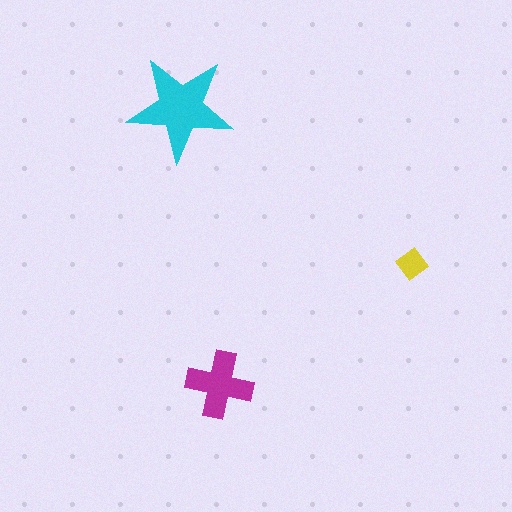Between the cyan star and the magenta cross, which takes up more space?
The cyan star.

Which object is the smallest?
The yellow diamond.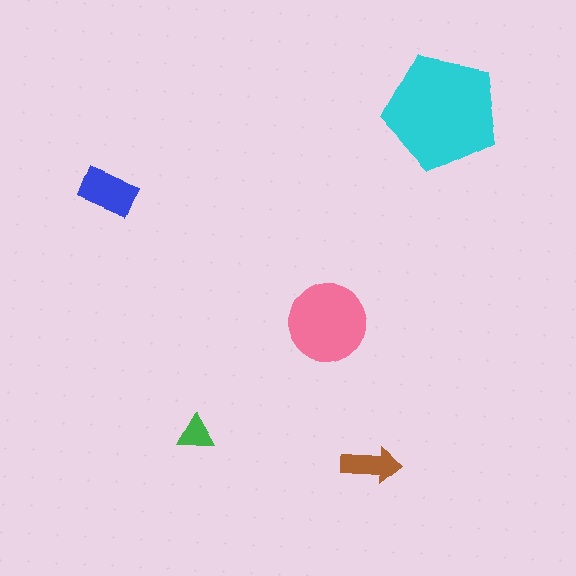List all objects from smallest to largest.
The green triangle, the brown arrow, the blue rectangle, the pink circle, the cyan pentagon.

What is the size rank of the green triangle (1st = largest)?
5th.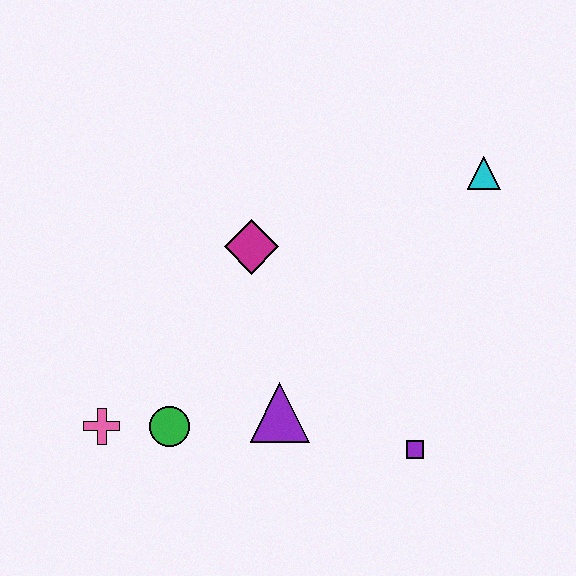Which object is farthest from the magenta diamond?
The purple square is farthest from the magenta diamond.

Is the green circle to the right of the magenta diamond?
No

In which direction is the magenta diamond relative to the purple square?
The magenta diamond is above the purple square.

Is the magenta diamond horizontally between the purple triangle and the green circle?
Yes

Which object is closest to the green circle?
The pink cross is closest to the green circle.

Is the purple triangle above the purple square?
Yes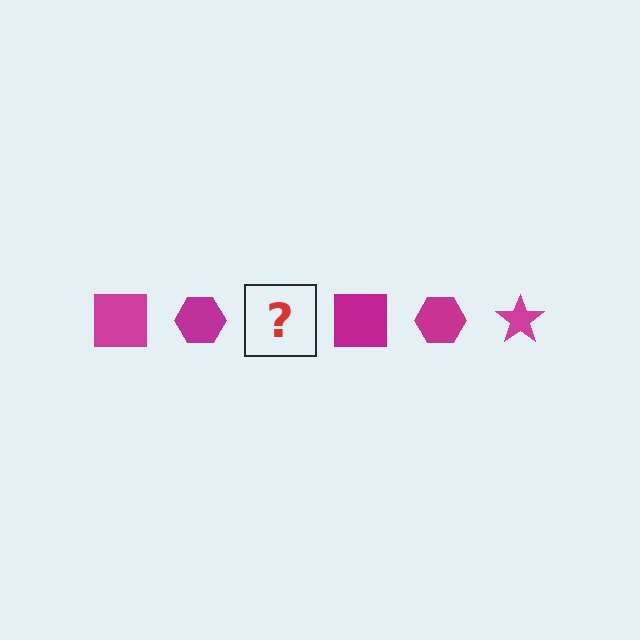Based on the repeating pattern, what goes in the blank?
The blank should be a magenta star.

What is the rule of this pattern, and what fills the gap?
The rule is that the pattern cycles through square, hexagon, star shapes in magenta. The gap should be filled with a magenta star.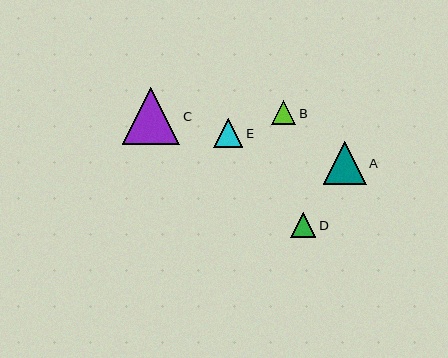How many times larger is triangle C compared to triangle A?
Triangle C is approximately 1.3 times the size of triangle A.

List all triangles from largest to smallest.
From largest to smallest: C, A, E, D, B.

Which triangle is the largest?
Triangle C is the largest with a size of approximately 57 pixels.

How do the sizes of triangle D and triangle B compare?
Triangle D and triangle B are approximately the same size.